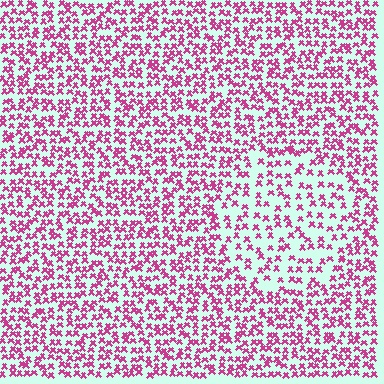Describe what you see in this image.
The image contains small magenta elements arranged at two different densities. A circle-shaped region is visible where the elements are less densely packed than the surrounding area.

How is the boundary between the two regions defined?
The boundary is defined by a change in element density (approximately 1.7x ratio). All elements are the same color, size, and shape.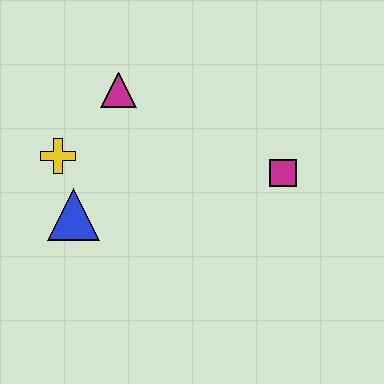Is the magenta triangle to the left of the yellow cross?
No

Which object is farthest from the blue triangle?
The magenta square is farthest from the blue triangle.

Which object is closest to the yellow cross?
The blue triangle is closest to the yellow cross.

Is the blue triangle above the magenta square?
No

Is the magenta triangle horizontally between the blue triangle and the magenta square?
Yes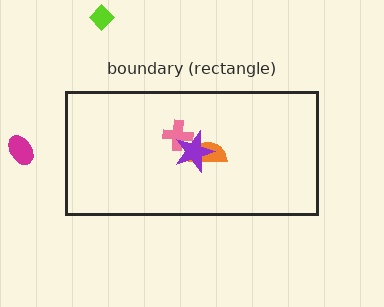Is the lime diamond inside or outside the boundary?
Outside.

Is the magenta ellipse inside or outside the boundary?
Outside.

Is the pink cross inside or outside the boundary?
Inside.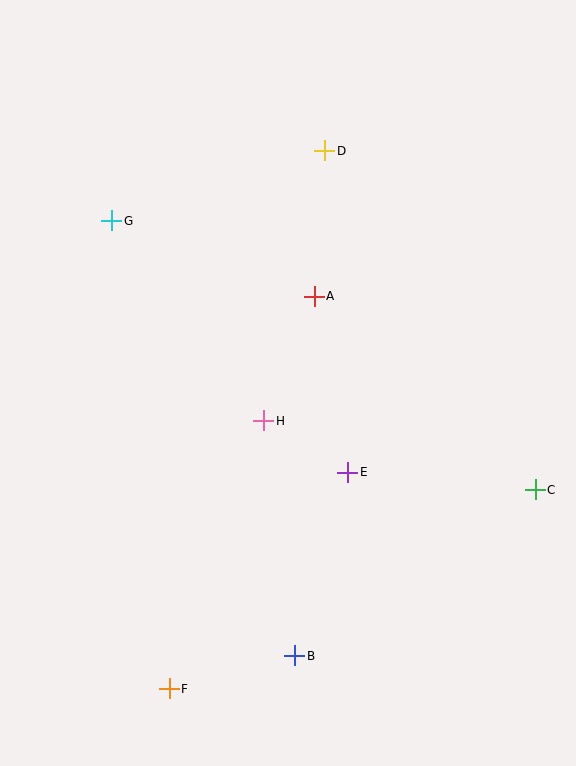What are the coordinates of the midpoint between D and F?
The midpoint between D and F is at (247, 420).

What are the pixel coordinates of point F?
Point F is at (169, 689).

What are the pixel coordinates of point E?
Point E is at (348, 472).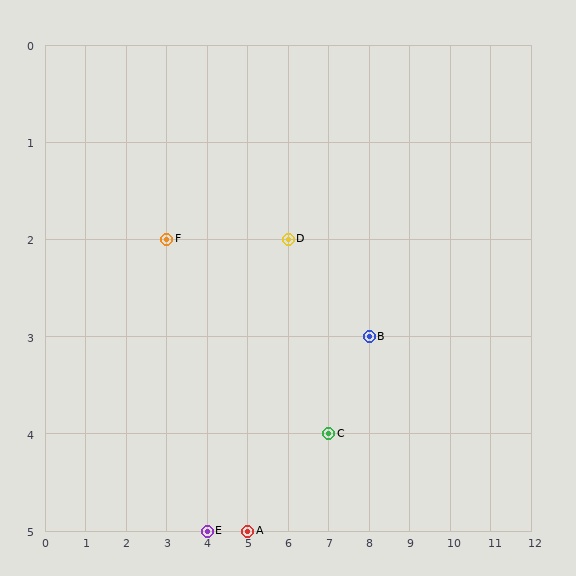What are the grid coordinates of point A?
Point A is at grid coordinates (5, 5).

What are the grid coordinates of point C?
Point C is at grid coordinates (7, 4).